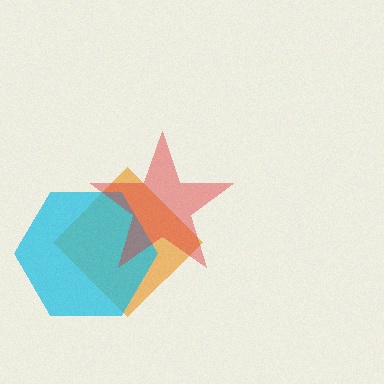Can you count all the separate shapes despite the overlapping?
Yes, there are 3 separate shapes.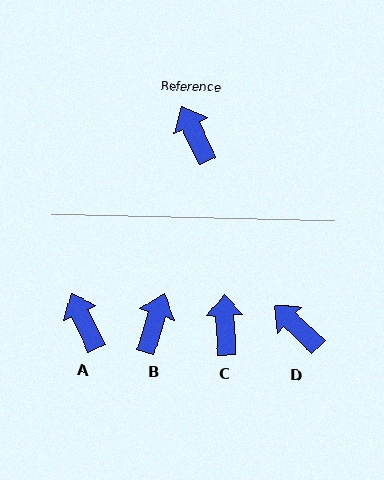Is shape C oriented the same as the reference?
No, it is off by about 22 degrees.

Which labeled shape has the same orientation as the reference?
A.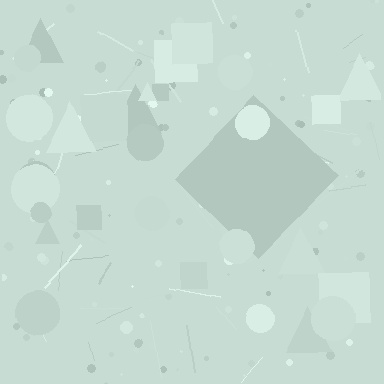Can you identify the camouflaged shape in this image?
The camouflaged shape is a diamond.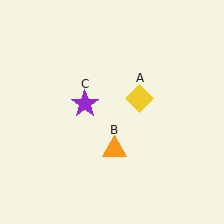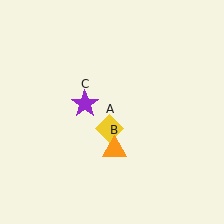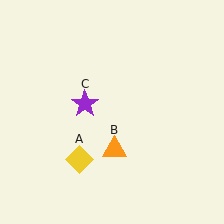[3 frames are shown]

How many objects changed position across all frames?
1 object changed position: yellow diamond (object A).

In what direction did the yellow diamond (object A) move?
The yellow diamond (object A) moved down and to the left.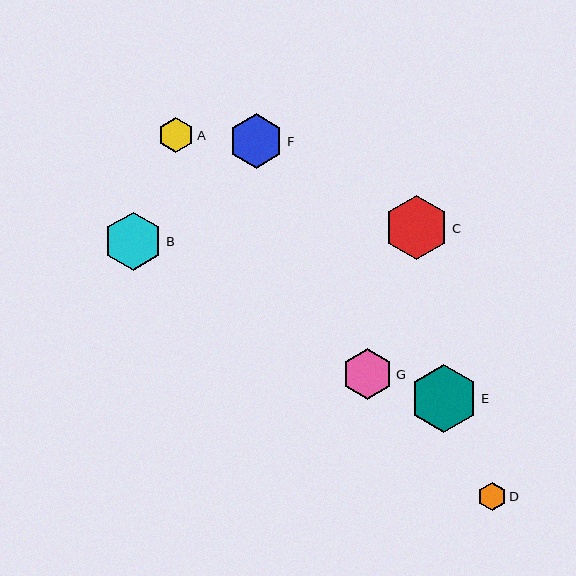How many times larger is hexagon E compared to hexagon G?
Hexagon E is approximately 1.3 times the size of hexagon G.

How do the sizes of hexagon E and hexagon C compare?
Hexagon E and hexagon C are approximately the same size.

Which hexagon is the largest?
Hexagon E is the largest with a size of approximately 68 pixels.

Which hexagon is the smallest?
Hexagon D is the smallest with a size of approximately 28 pixels.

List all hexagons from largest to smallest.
From largest to smallest: E, C, B, F, G, A, D.